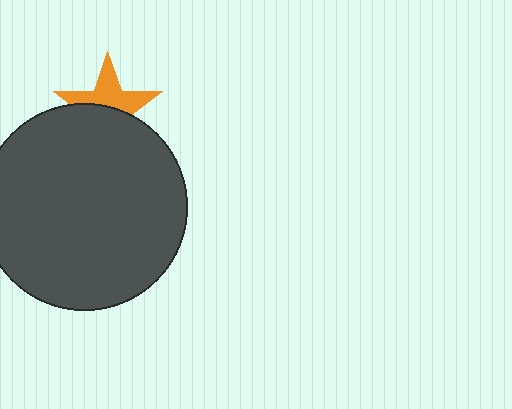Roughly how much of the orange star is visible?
About half of it is visible (roughly 49%).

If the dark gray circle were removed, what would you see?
You would see the complete orange star.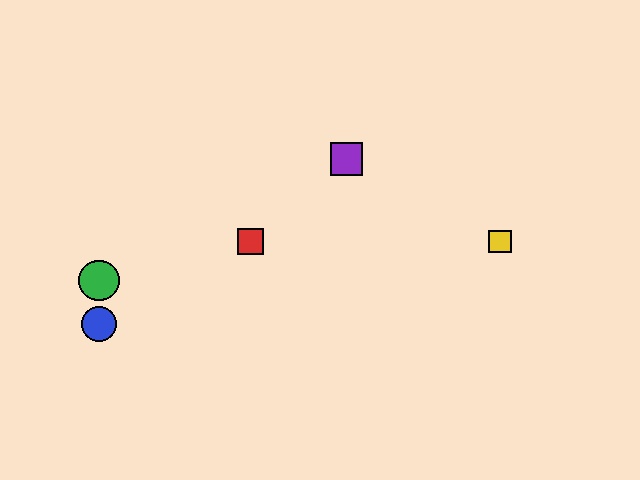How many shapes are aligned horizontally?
2 shapes (the red square, the yellow square) are aligned horizontally.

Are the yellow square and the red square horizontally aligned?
Yes, both are at y≈241.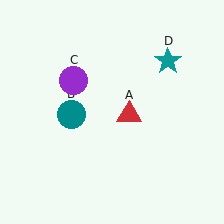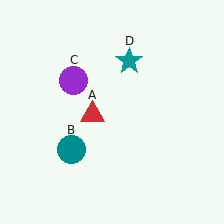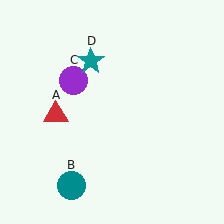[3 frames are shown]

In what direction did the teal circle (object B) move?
The teal circle (object B) moved down.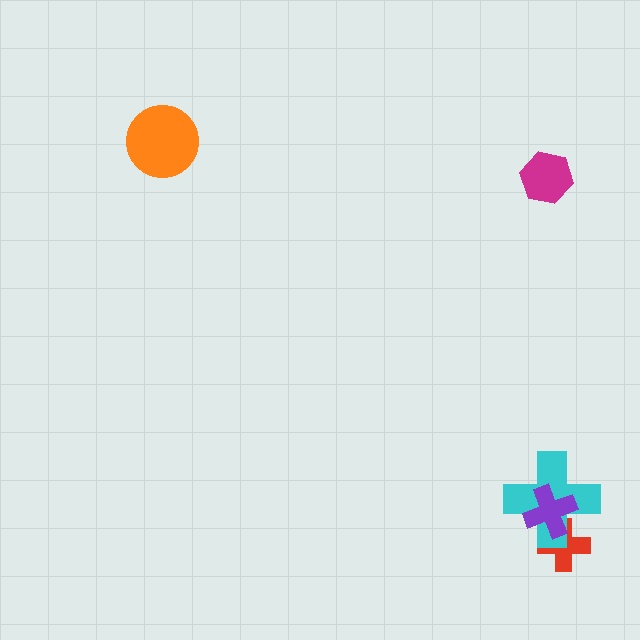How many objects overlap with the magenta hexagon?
0 objects overlap with the magenta hexagon.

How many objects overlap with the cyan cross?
2 objects overlap with the cyan cross.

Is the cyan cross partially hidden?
Yes, it is partially covered by another shape.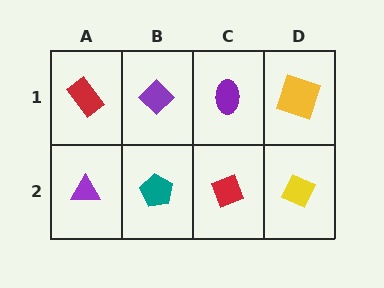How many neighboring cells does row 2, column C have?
3.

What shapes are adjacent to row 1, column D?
A yellow diamond (row 2, column D), a purple ellipse (row 1, column C).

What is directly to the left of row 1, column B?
A red rectangle.